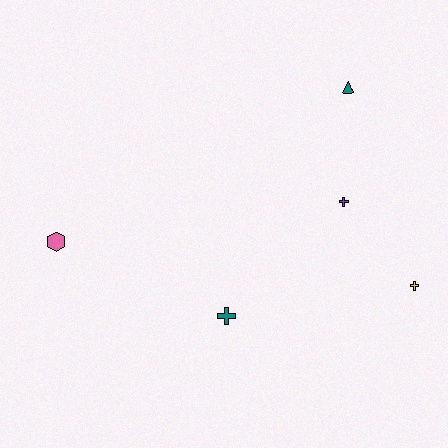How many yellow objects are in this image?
There is 1 yellow object.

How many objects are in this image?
There are 5 objects.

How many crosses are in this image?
There are 3 crosses.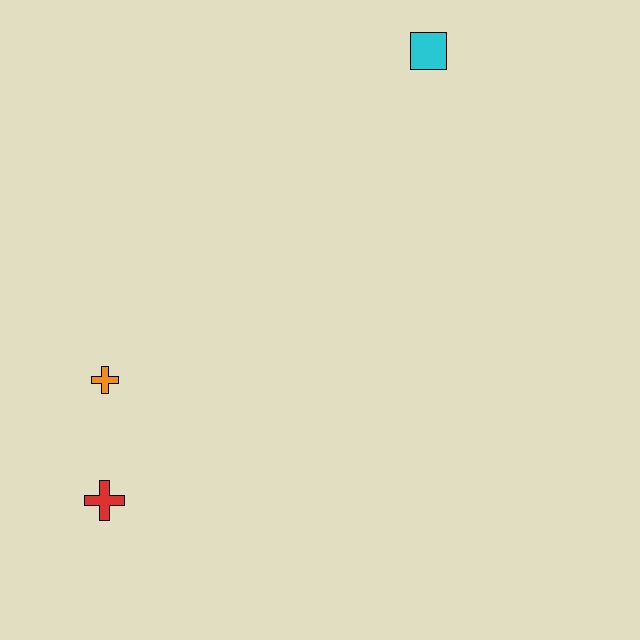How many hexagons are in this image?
There are no hexagons.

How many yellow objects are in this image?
There are no yellow objects.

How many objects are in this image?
There are 3 objects.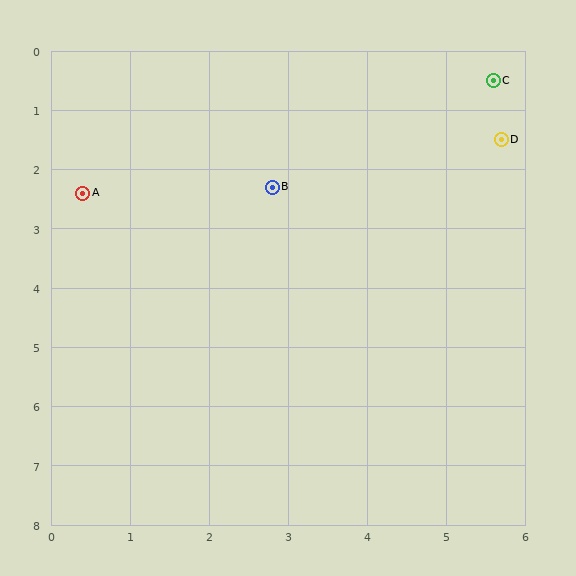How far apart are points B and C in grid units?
Points B and C are about 3.3 grid units apart.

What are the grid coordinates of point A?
Point A is at approximately (0.4, 2.4).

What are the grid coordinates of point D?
Point D is at approximately (5.7, 1.5).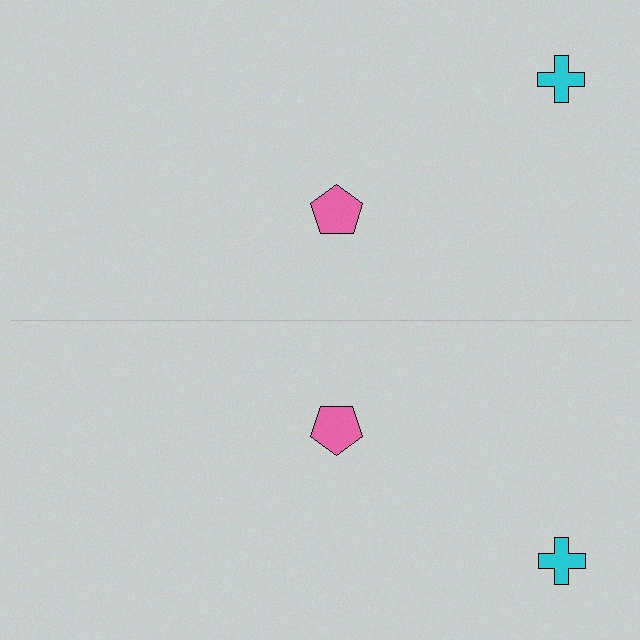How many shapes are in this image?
There are 4 shapes in this image.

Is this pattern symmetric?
Yes, this pattern has bilateral (reflection) symmetry.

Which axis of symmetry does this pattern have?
The pattern has a horizontal axis of symmetry running through the center of the image.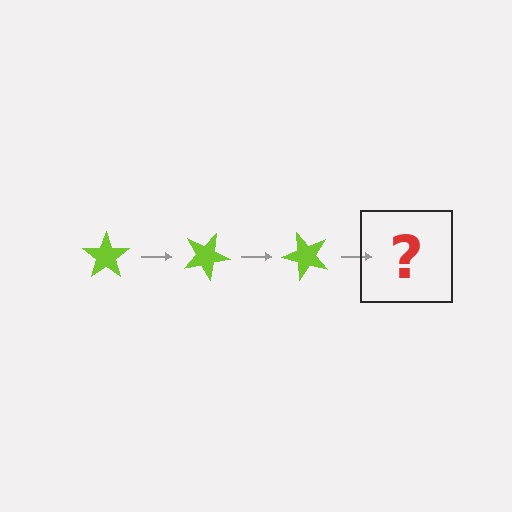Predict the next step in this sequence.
The next step is a lime star rotated 75 degrees.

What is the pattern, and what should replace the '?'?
The pattern is that the star rotates 25 degrees each step. The '?' should be a lime star rotated 75 degrees.